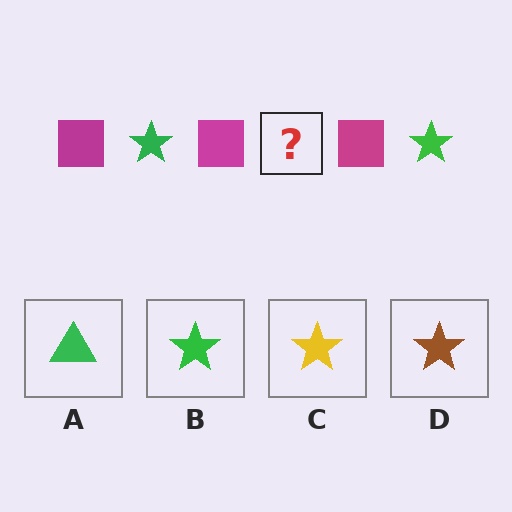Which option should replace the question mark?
Option B.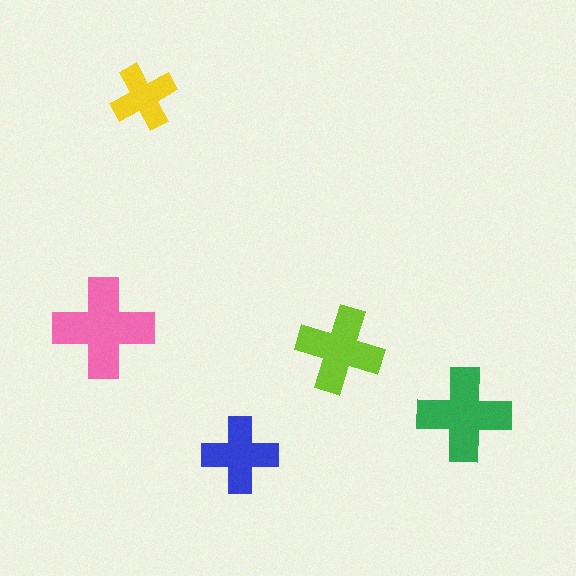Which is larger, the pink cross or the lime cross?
The pink one.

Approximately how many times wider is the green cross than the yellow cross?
About 1.5 times wider.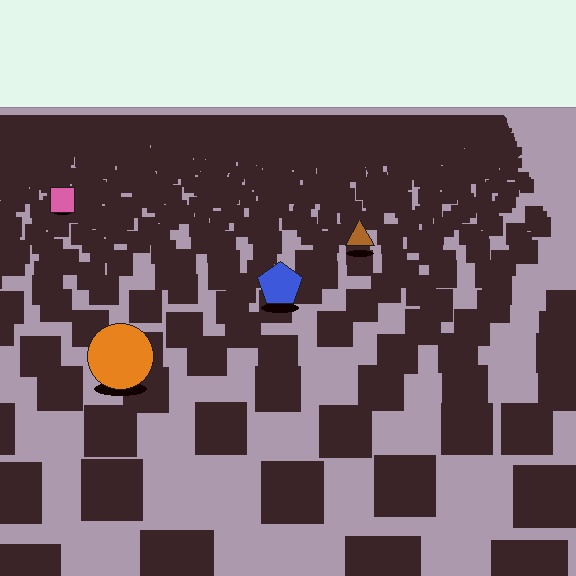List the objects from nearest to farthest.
From nearest to farthest: the orange circle, the blue pentagon, the brown triangle, the pink square.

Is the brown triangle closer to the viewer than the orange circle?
No. The orange circle is closer — you can tell from the texture gradient: the ground texture is coarser near it.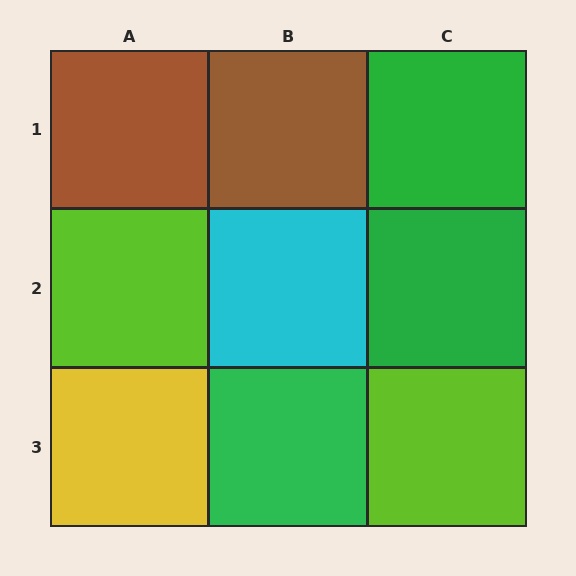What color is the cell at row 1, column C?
Green.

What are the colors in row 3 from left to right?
Yellow, green, lime.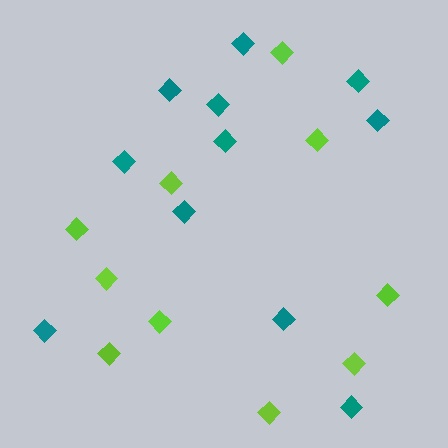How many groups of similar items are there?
There are 2 groups: one group of teal diamonds (11) and one group of lime diamonds (10).